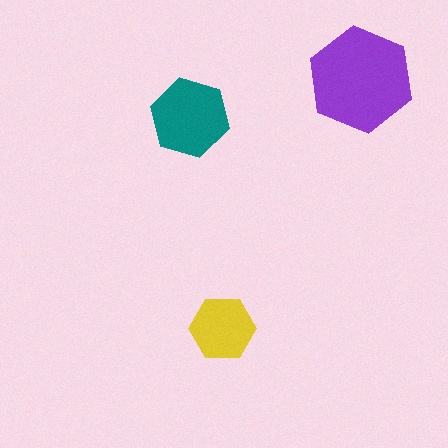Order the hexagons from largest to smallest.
the purple one, the teal one, the yellow one.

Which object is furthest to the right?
The purple hexagon is rightmost.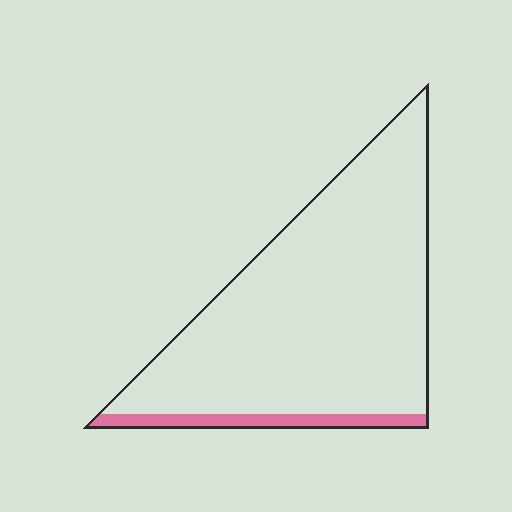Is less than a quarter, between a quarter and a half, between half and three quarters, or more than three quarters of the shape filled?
Less than a quarter.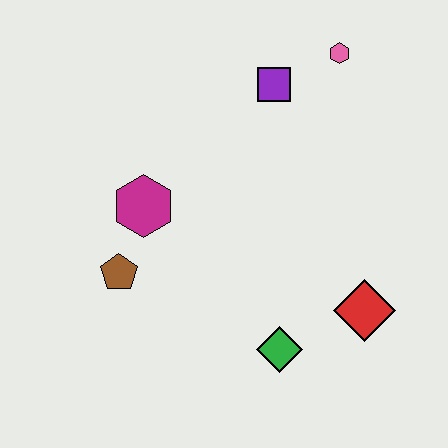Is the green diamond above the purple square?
No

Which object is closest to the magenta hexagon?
The brown pentagon is closest to the magenta hexagon.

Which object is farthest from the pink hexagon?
The brown pentagon is farthest from the pink hexagon.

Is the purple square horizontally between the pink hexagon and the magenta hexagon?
Yes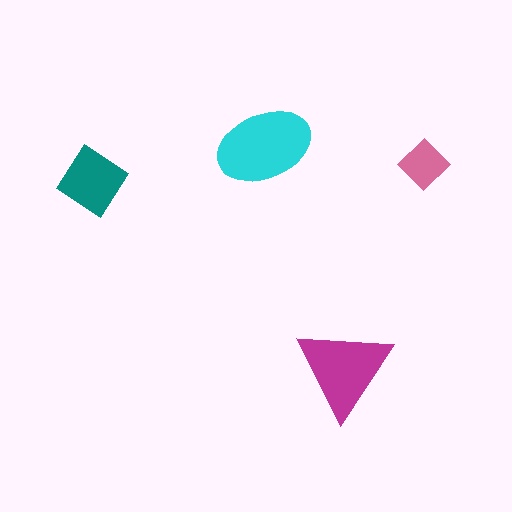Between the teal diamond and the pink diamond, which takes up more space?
The teal diamond.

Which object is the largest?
The cyan ellipse.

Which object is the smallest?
The pink diamond.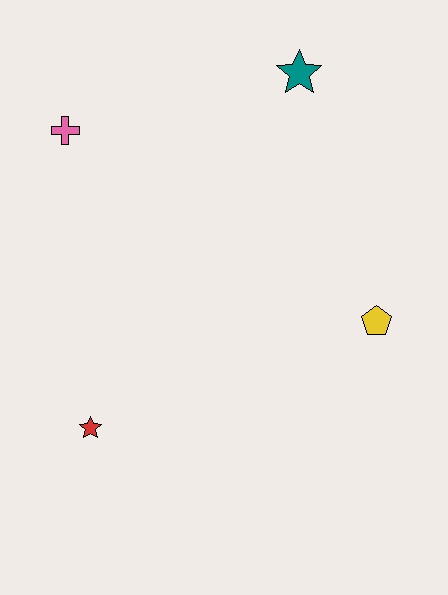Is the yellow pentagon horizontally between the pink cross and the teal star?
No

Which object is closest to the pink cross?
The teal star is closest to the pink cross.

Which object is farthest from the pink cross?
The yellow pentagon is farthest from the pink cross.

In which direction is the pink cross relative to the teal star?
The pink cross is to the left of the teal star.